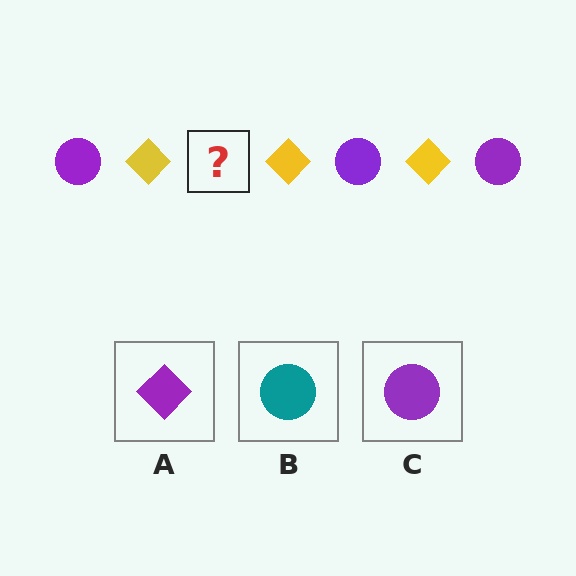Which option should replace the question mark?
Option C.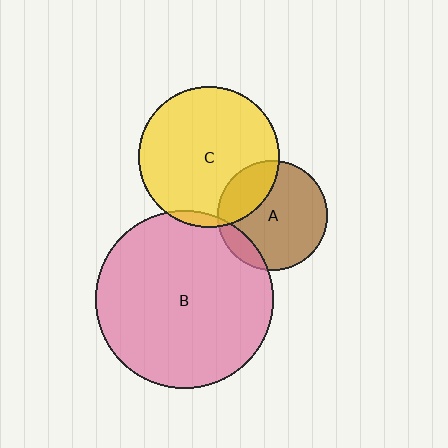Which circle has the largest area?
Circle B (pink).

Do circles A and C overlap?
Yes.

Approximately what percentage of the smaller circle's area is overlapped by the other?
Approximately 25%.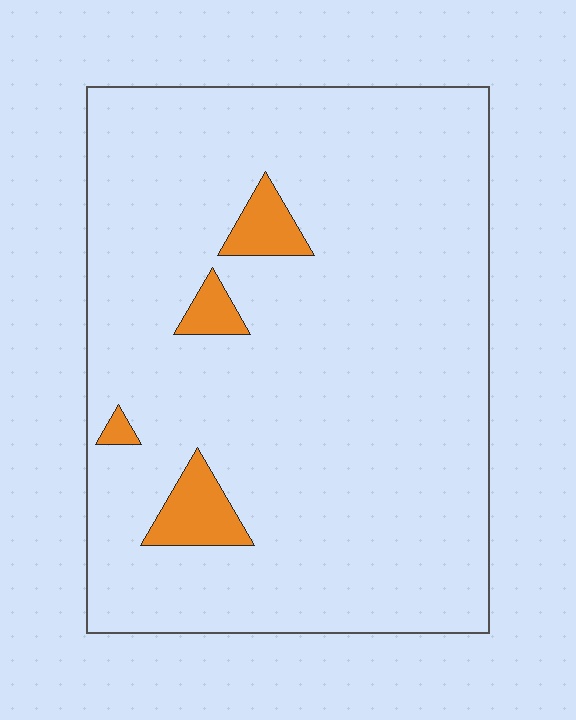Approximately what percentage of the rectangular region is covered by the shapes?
Approximately 5%.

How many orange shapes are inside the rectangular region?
4.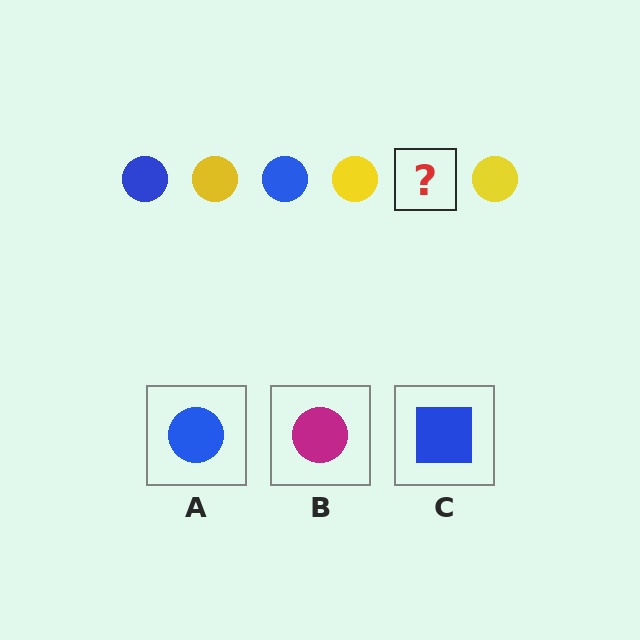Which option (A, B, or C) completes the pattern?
A.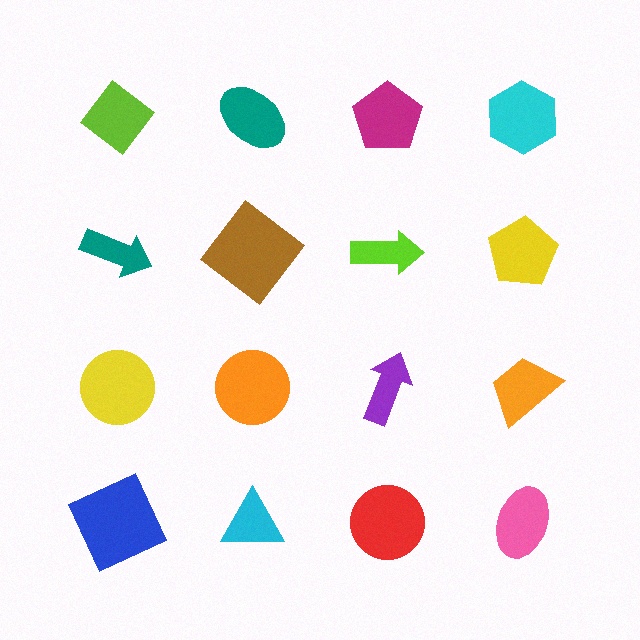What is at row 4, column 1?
A blue square.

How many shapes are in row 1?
4 shapes.